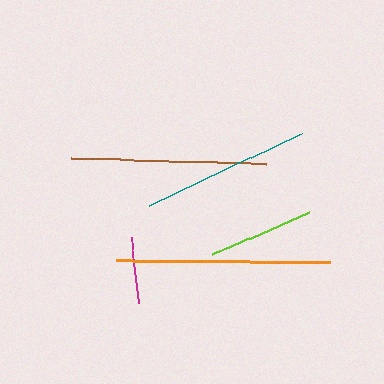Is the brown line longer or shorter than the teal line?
The brown line is longer than the teal line.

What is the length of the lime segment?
The lime segment is approximately 105 pixels long.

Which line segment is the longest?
The orange line is the longest at approximately 213 pixels.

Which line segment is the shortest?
The magenta line is the shortest at approximately 65 pixels.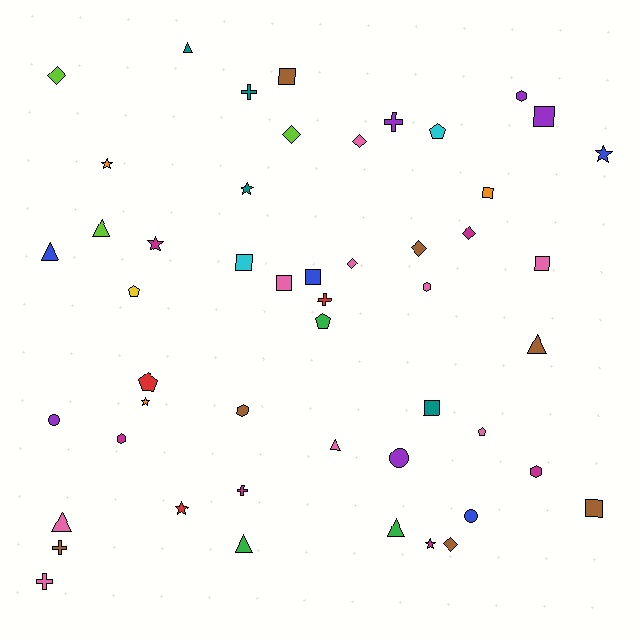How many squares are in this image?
There are 9 squares.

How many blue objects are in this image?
There are 4 blue objects.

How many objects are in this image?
There are 50 objects.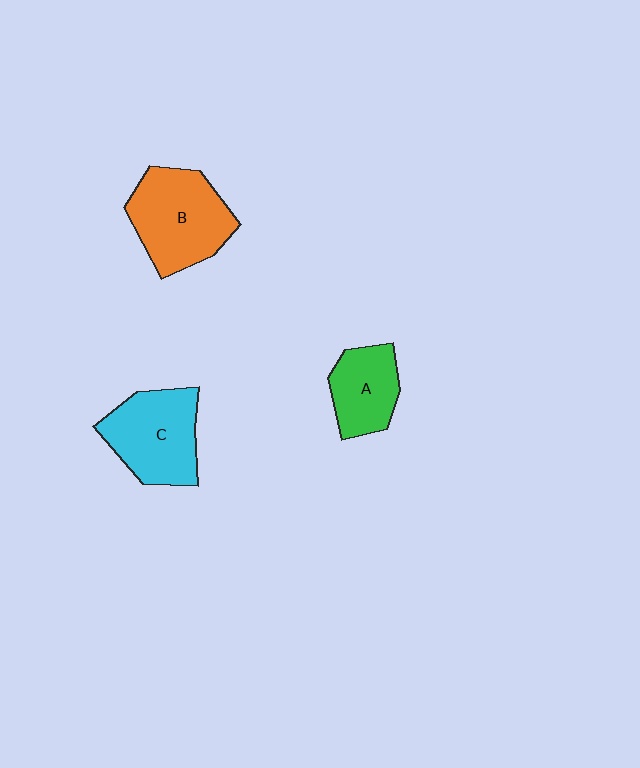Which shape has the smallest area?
Shape A (green).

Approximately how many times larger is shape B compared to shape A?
Approximately 1.6 times.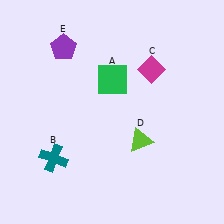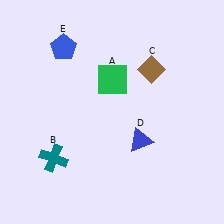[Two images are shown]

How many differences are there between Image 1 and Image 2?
There are 3 differences between the two images.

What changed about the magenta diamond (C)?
In Image 1, C is magenta. In Image 2, it changed to brown.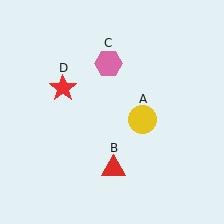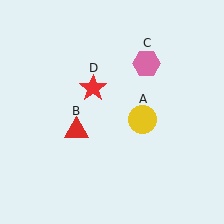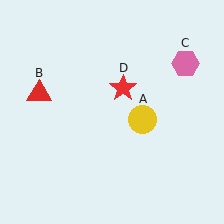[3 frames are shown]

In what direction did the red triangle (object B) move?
The red triangle (object B) moved up and to the left.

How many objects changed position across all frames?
3 objects changed position: red triangle (object B), pink hexagon (object C), red star (object D).